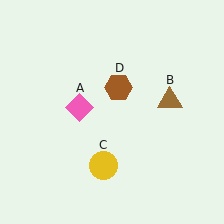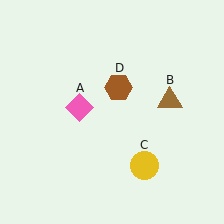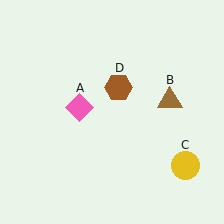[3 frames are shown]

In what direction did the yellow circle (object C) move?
The yellow circle (object C) moved right.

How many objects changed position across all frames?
1 object changed position: yellow circle (object C).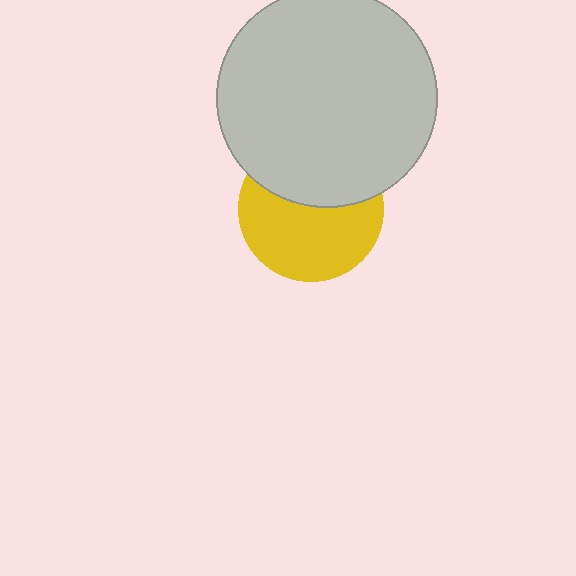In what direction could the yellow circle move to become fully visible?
The yellow circle could move down. That would shift it out from behind the light gray circle entirely.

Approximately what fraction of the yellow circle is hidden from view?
Roughly 41% of the yellow circle is hidden behind the light gray circle.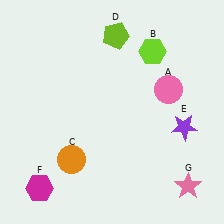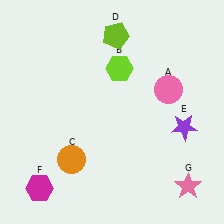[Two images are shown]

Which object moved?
The lime hexagon (B) moved left.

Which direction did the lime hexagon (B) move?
The lime hexagon (B) moved left.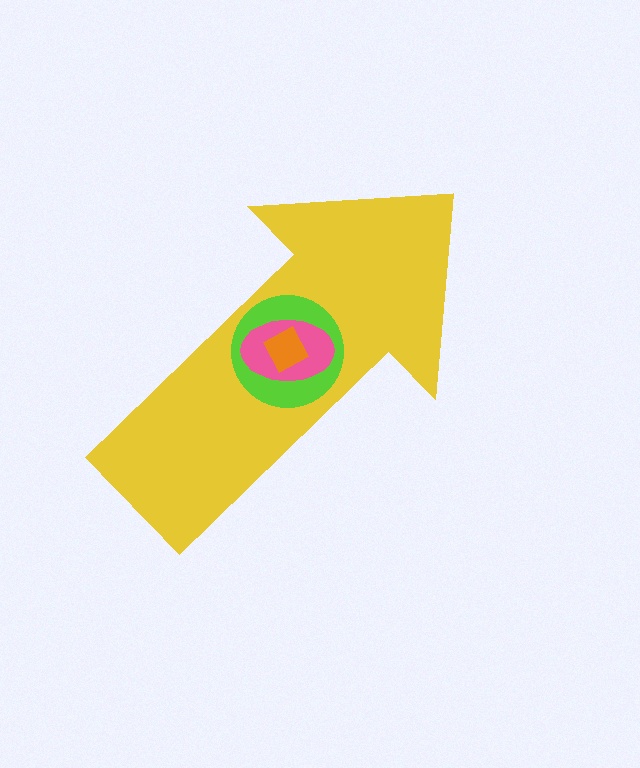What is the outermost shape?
The yellow arrow.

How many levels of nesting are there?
4.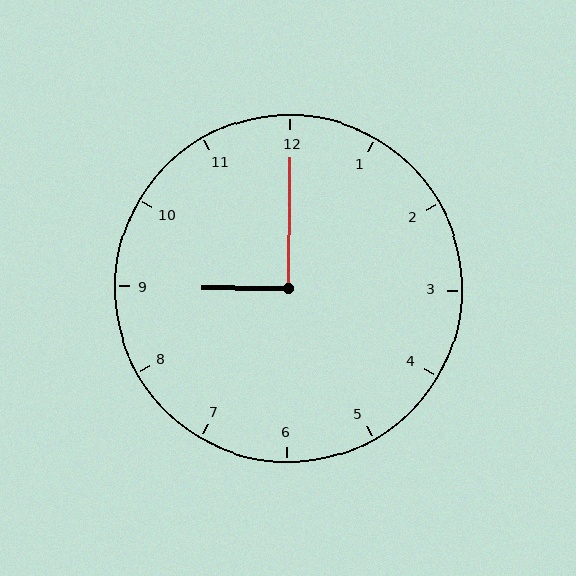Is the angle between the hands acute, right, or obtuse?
It is right.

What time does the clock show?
9:00.